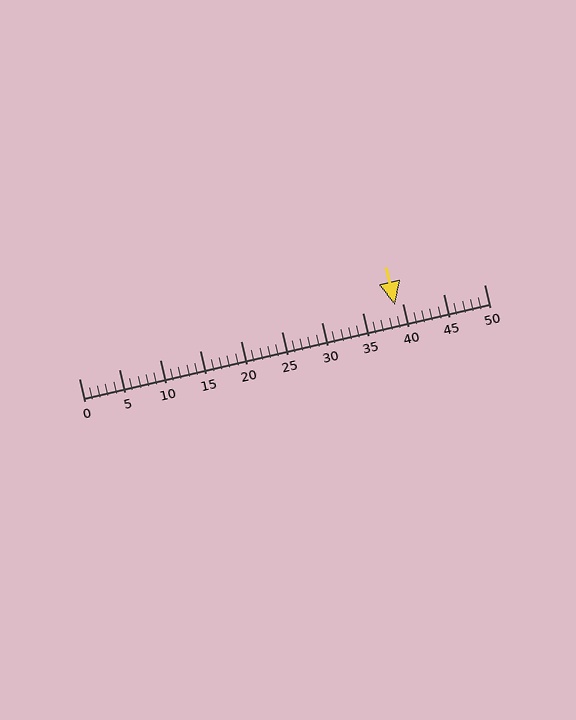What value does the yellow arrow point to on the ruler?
The yellow arrow points to approximately 39.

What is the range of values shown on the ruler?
The ruler shows values from 0 to 50.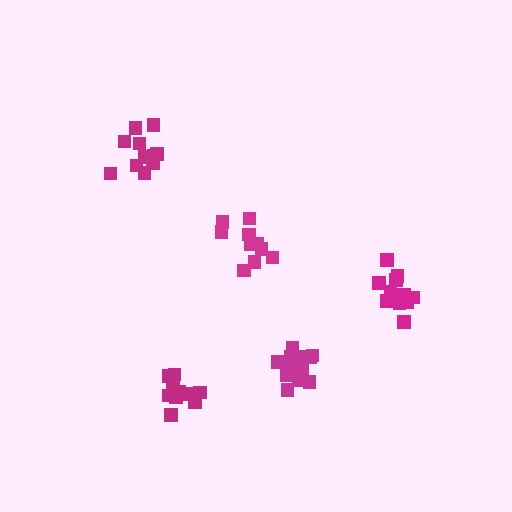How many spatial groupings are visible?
There are 5 spatial groupings.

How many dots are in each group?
Group 1: 13 dots, Group 2: 11 dots, Group 3: 12 dots, Group 4: 15 dots, Group 5: 11 dots (62 total).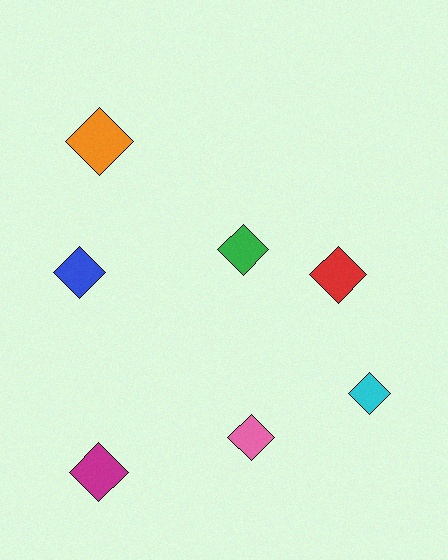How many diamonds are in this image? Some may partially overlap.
There are 7 diamonds.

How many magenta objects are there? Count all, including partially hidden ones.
There is 1 magenta object.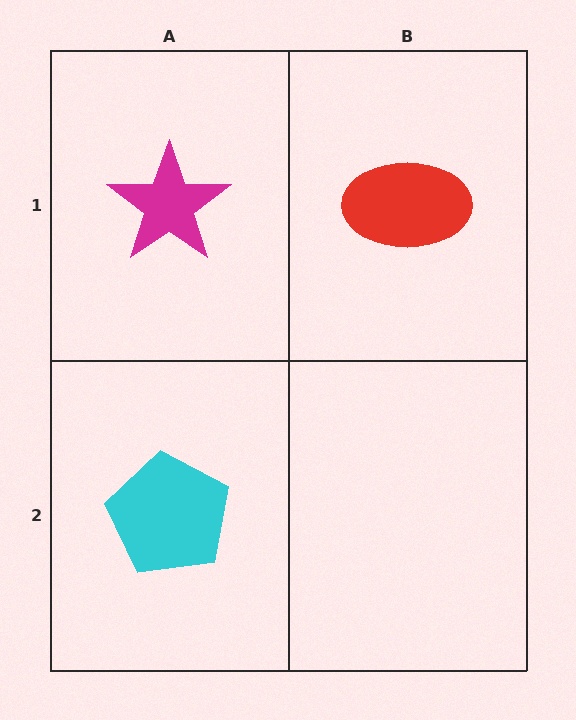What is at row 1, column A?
A magenta star.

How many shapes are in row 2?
1 shape.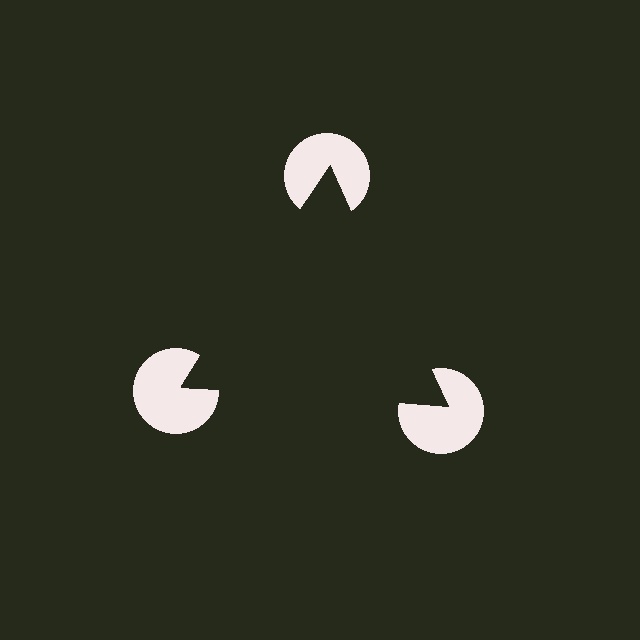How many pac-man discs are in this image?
There are 3 — one at each vertex of the illusory triangle.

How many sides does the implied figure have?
3 sides.